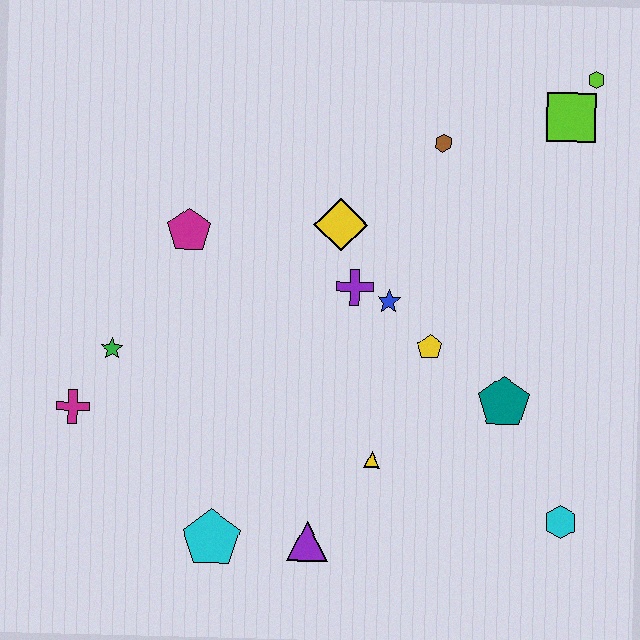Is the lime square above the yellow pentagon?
Yes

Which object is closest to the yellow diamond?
The purple cross is closest to the yellow diamond.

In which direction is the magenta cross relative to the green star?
The magenta cross is below the green star.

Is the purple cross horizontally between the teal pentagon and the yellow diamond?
Yes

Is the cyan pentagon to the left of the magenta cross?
No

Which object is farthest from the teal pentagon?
The magenta cross is farthest from the teal pentagon.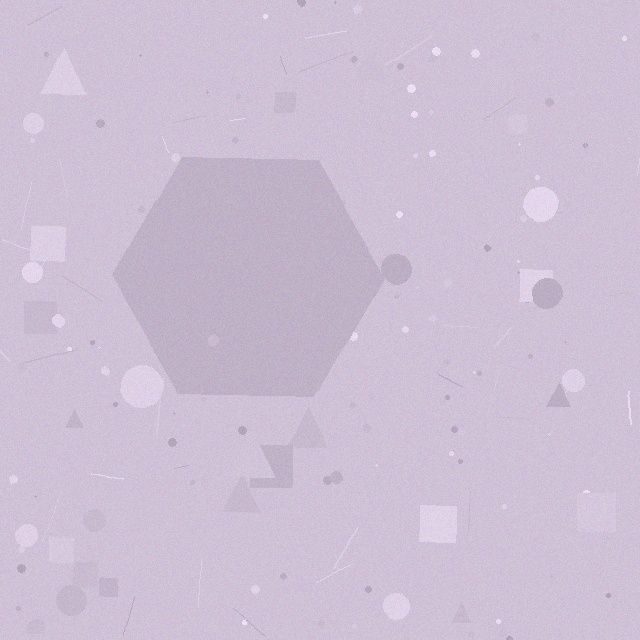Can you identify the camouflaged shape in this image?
The camouflaged shape is a hexagon.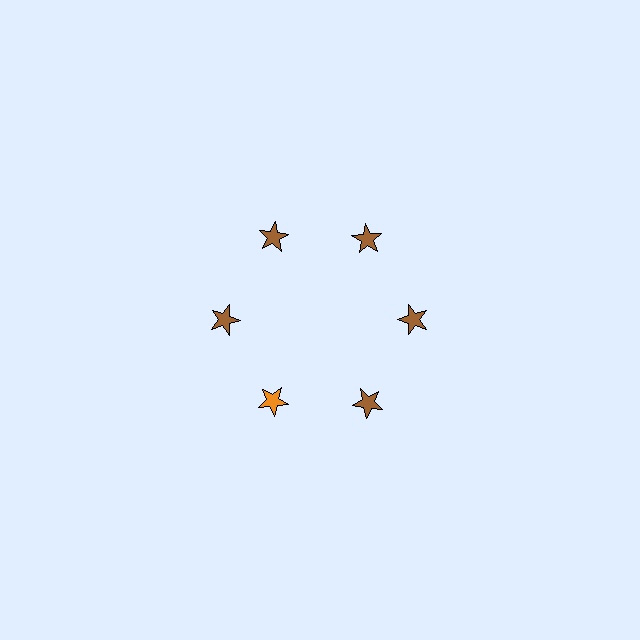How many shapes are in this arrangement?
There are 6 shapes arranged in a ring pattern.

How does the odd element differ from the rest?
It has a different color: orange instead of brown.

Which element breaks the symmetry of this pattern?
The orange star at roughly the 7 o'clock position breaks the symmetry. All other shapes are brown stars.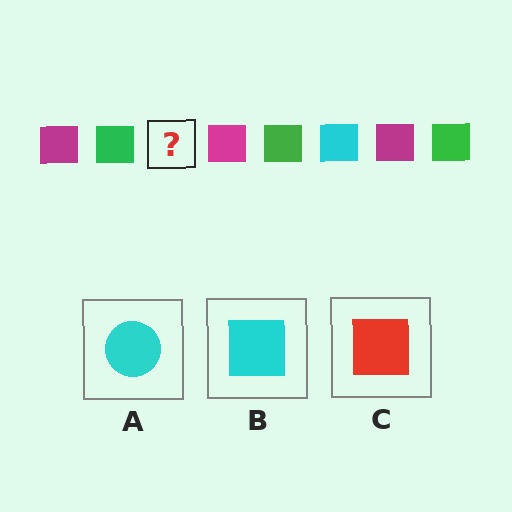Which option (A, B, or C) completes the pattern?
B.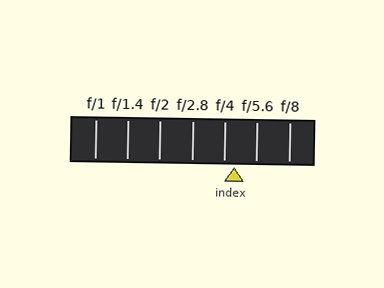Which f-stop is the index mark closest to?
The index mark is closest to f/4.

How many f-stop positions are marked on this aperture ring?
There are 7 f-stop positions marked.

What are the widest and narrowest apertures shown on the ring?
The widest aperture shown is f/1 and the narrowest is f/8.